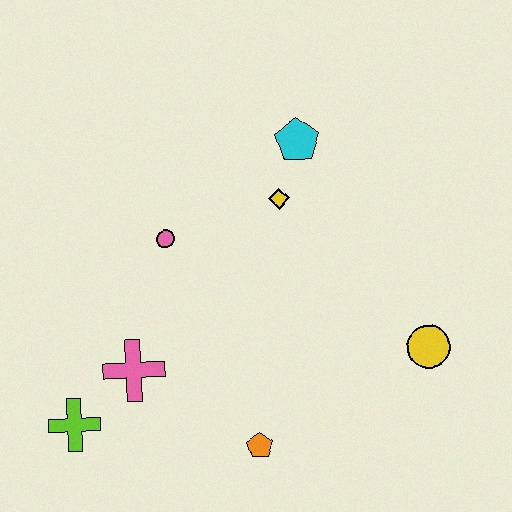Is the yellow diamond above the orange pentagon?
Yes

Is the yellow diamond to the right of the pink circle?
Yes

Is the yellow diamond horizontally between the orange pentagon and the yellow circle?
Yes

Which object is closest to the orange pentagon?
The pink cross is closest to the orange pentagon.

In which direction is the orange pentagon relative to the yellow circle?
The orange pentagon is to the left of the yellow circle.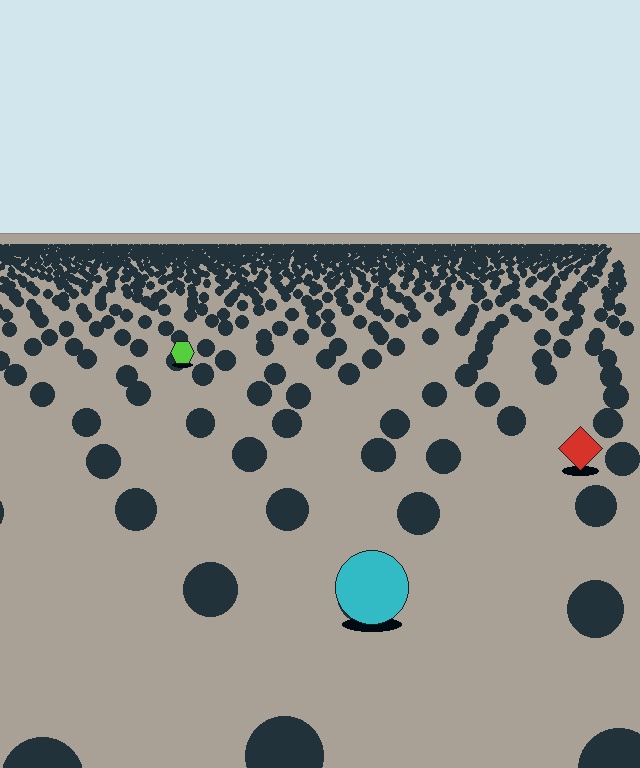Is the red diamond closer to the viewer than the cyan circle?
No. The cyan circle is closer — you can tell from the texture gradient: the ground texture is coarser near it.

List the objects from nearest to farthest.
From nearest to farthest: the cyan circle, the red diamond, the lime hexagon.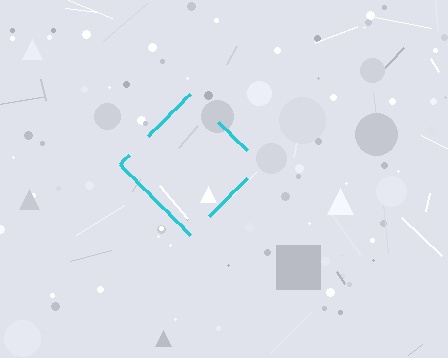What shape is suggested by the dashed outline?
The dashed outline suggests a diamond.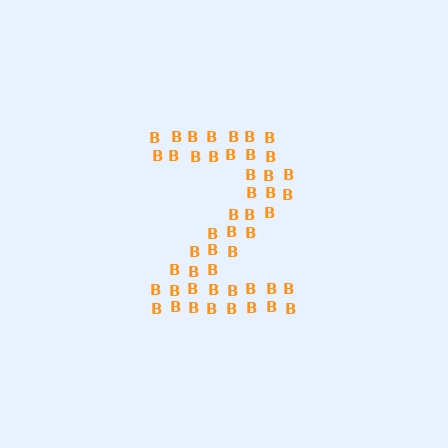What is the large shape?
The large shape is the digit 2.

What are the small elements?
The small elements are letter B's.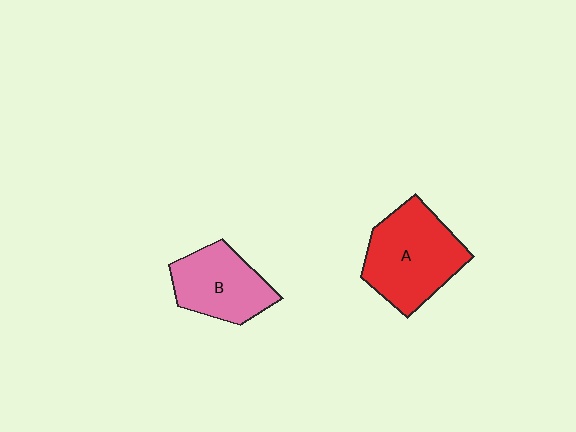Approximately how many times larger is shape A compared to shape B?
Approximately 1.3 times.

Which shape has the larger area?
Shape A (red).